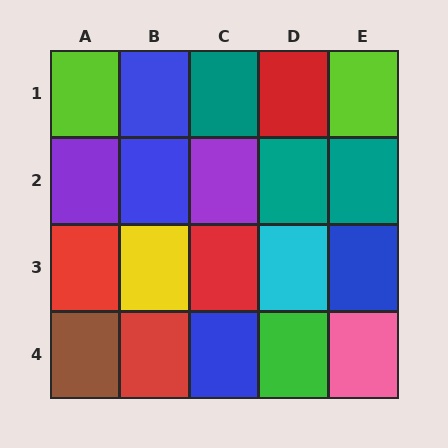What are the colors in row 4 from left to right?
Brown, red, blue, green, pink.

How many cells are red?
4 cells are red.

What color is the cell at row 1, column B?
Blue.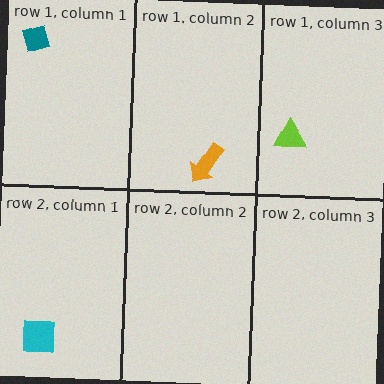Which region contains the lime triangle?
The row 1, column 3 region.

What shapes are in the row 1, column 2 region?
The orange arrow.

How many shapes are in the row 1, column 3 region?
1.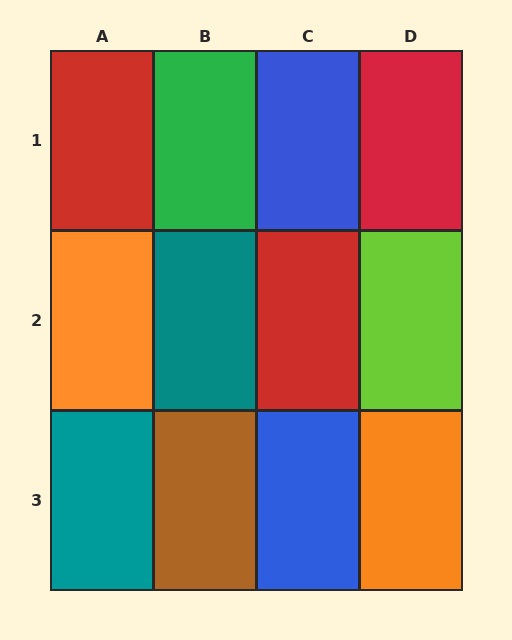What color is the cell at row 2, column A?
Orange.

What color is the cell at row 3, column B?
Brown.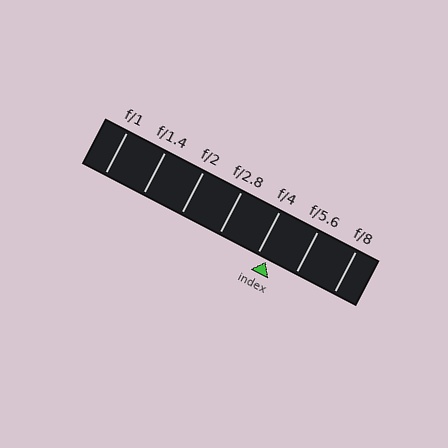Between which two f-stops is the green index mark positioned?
The index mark is between f/4 and f/5.6.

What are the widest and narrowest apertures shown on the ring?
The widest aperture shown is f/1 and the narrowest is f/8.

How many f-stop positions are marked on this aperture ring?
There are 7 f-stop positions marked.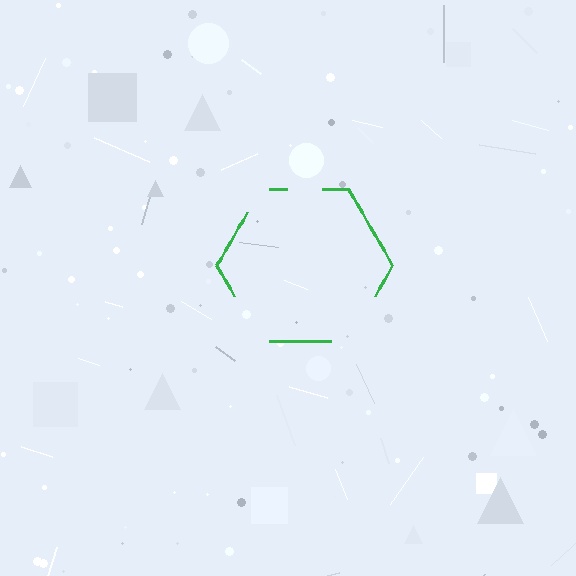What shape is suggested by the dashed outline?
The dashed outline suggests a hexagon.